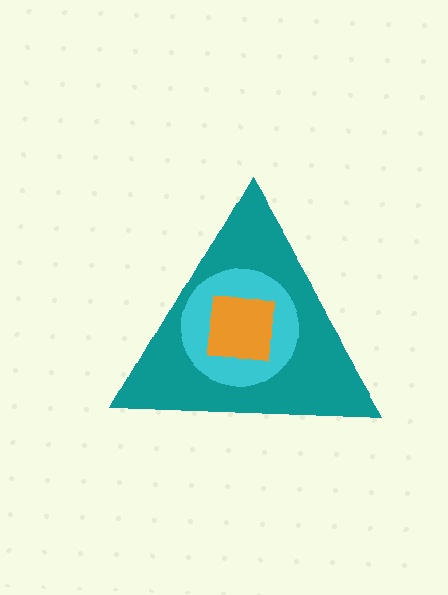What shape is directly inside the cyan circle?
The orange square.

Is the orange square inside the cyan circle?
Yes.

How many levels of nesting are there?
3.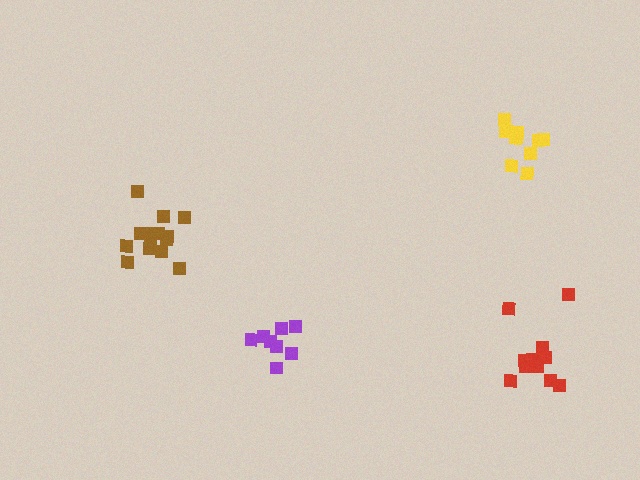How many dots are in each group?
Group 1: 10 dots, Group 2: 8 dots, Group 3: 14 dots, Group 4: 12 dots (44 total).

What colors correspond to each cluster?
The clusters are colored: yellow, purple, brown, red.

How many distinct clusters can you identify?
There are 4 distinct clusters.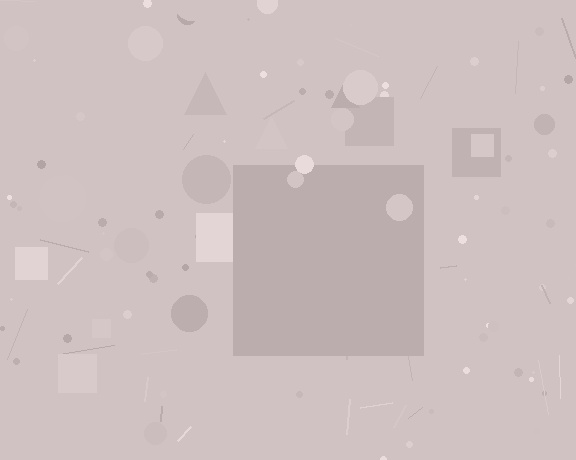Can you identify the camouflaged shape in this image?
The camouflaged shape is a square.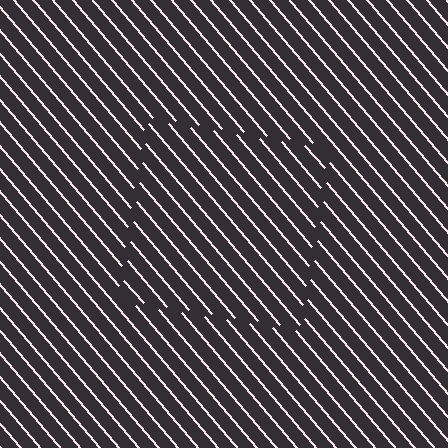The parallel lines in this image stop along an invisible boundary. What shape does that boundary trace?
An illusory square. The interior of the shape contains the same grating, shifted by half a period — the contour is defined by the phase discontinuity where line-ends from the inner and outer gratings abut.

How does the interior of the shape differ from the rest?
The interior of the shape contains the same grating, shifted by half a period — the contour is defined by the phase discontinuity where line-ends from the inner and outer gratings abut.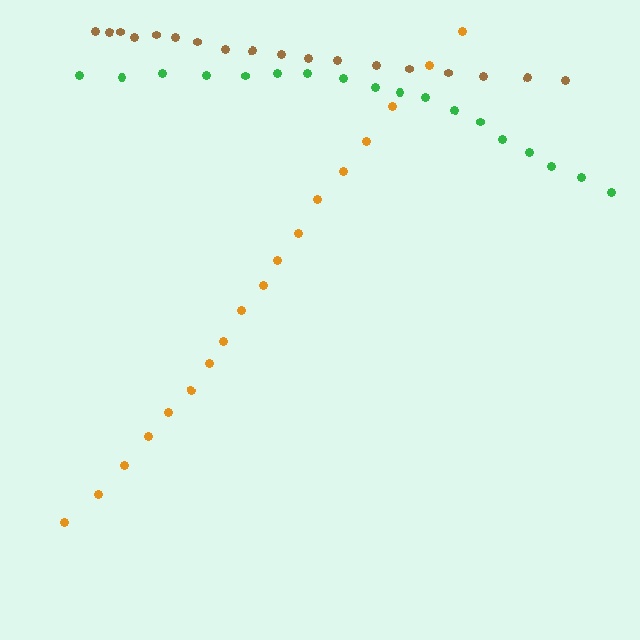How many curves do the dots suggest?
There are 3 distinct paths.